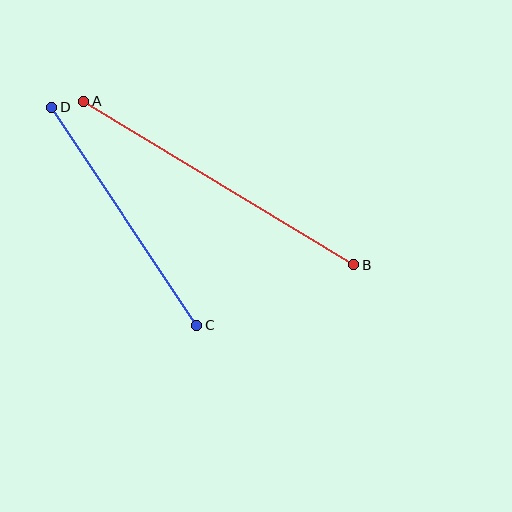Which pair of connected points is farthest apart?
Points A and B are farthest apart.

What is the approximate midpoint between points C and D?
The midpoint is at approximately (124, 216) pixels.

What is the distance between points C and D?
The distance is approximately 261 pixels.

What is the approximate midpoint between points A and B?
The midpoint is at approximately (219, 183) pixels.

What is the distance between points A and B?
The distance is approximately 316 pixels.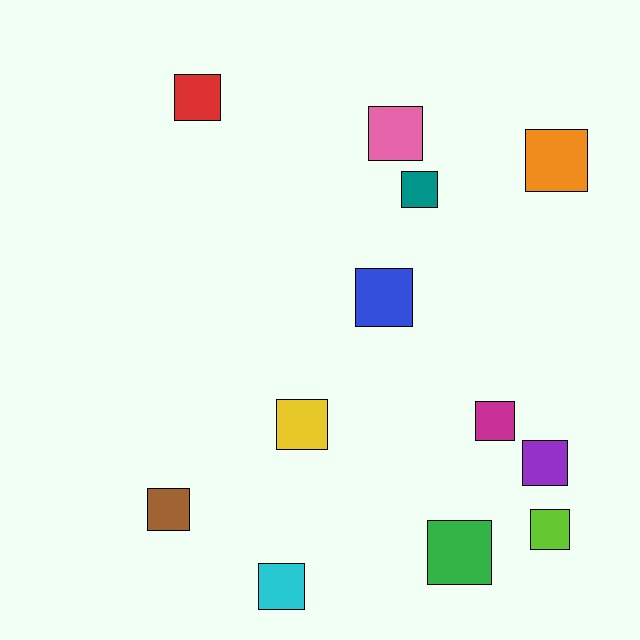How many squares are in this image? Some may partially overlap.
There are 12 squares.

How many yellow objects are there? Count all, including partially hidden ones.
There is 1 yellow object.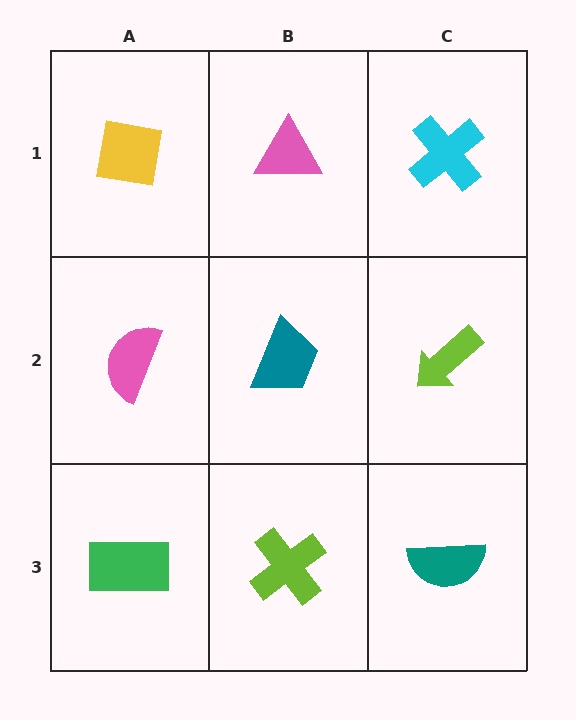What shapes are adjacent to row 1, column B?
A teal trapezoid (row 2, column B), a yellow square (row 1, column A), a cyan cross (row 1, column C).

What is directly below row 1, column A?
A pink semicircle.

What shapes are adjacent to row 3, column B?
A teal trapezoid (row 2, column B), a green rectangle (row 3, column A), a teal semicircle (row 3, column C).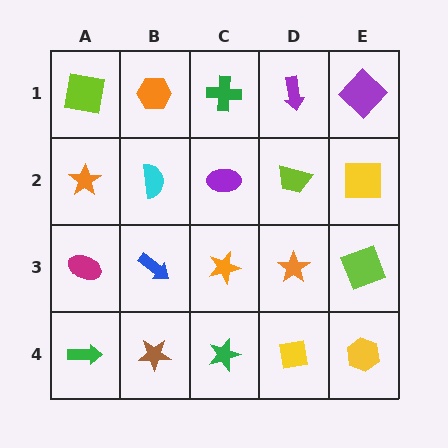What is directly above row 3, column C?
A purple ellipse.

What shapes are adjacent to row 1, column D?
A lime trapezoid (row 2, column D), a green cross (row 1, column C), a purple diamond (row 1, column E).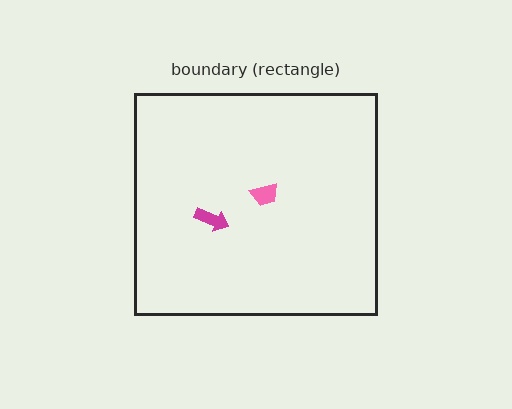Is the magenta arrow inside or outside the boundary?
Inside.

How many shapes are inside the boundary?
2 inside, 0 outside.